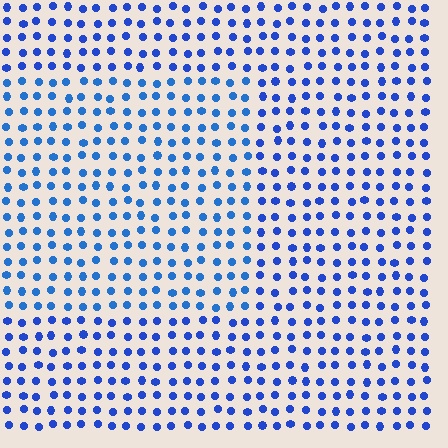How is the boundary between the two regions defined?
The boundary is defined purely by a slight shift in hue (about 16 degrees). Spacing, size, and orientation are identical on both sides.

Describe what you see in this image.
The image is filled with small blue elements in a uniform arrangement. A rectangle-shaped region is visible where the elements are tinted to a slightly different hue, forming a subtle color boundary.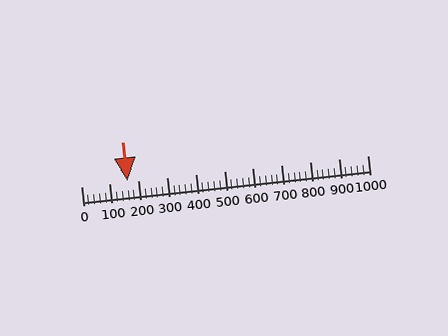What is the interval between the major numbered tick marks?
The major tick marks are spaced 100 units apart.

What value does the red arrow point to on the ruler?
The red arrow points to approximately 160.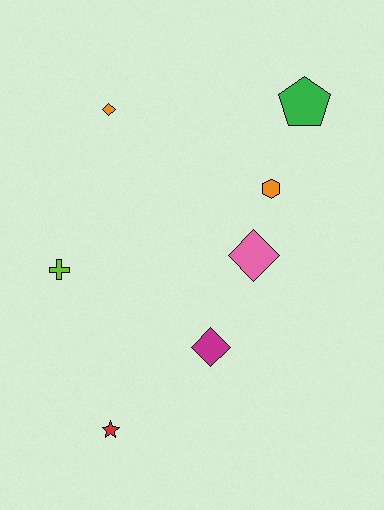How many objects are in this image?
There are 7 objects.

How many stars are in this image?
There is 1 star.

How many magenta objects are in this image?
There is 1 magenta object.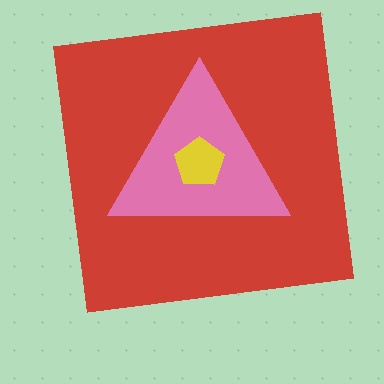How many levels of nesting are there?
3.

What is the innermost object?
The yellow pentagon.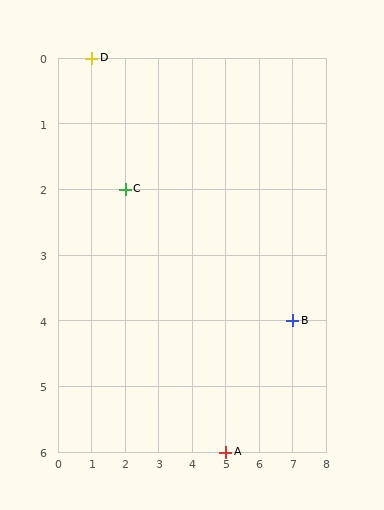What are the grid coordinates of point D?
Point D is at grid coordinates (1, 0).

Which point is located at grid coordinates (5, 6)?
Point A is at (5, 6).